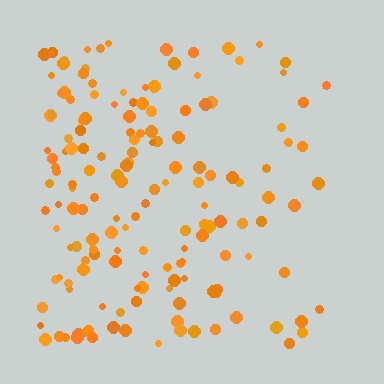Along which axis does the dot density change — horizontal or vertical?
Horizontal.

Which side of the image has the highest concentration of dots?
The left.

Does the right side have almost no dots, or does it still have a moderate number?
Still a moderate number, just noticeably fewer than the left.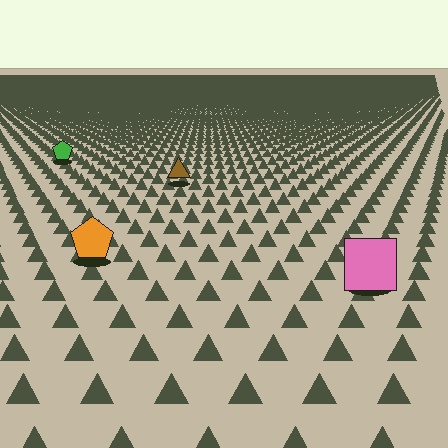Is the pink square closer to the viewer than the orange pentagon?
Yes. The pink square is closer — you can tell from the texture gradient: the ground texture is coarser near it.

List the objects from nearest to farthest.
From nearest to farthest: the pink square, the orange pentagon, the brown triangle, the green pentagon.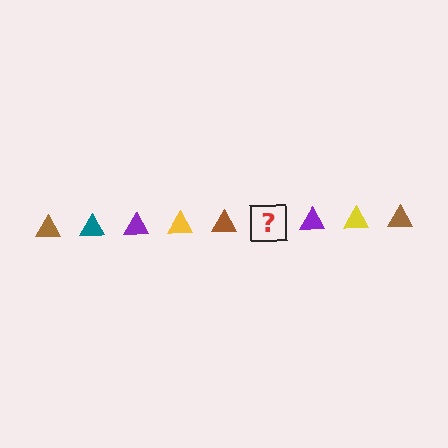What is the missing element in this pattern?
The missing element is a teal triangle.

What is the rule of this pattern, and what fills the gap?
The rule is that the pattern cycles through brown, teal, purple, yellow triangles. The gap should be filled with a teal triangle.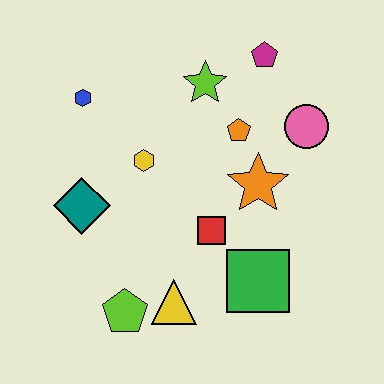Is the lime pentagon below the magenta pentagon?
Yes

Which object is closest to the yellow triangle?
The lime pentagon is closest to the yellow triangle.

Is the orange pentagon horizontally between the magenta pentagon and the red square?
Yes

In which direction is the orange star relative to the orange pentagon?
The orange star is below the orange pentagon.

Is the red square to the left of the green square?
Yes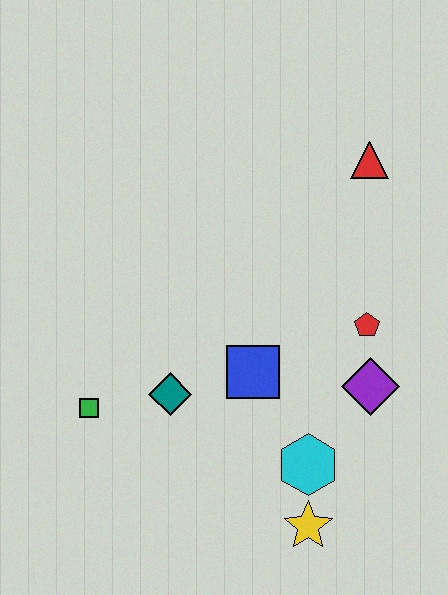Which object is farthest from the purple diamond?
The green square is farthest from the purple diamond.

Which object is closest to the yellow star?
The cyan hexagon is closest to the yellow star.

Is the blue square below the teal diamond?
No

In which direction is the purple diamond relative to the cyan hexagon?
The purple diamond is above the cyan hexagon.